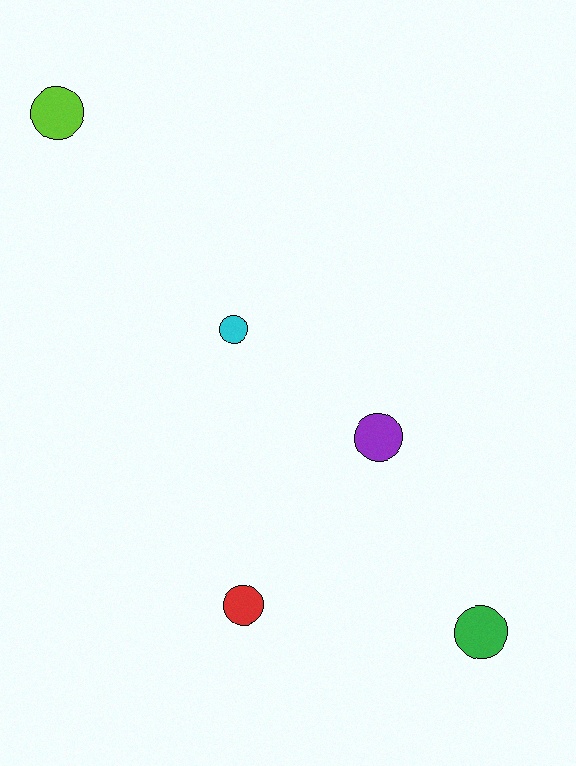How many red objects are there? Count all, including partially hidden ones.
There is 1 red object.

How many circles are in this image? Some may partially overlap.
There are 5 circles.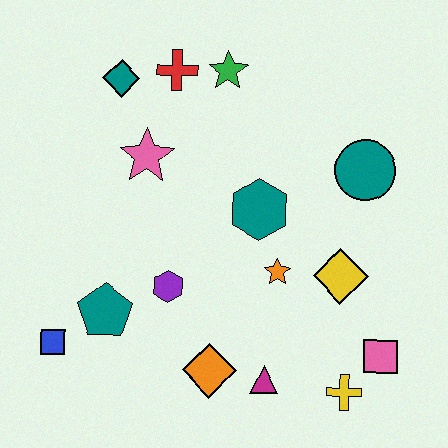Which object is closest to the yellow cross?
The pink square is closest to the yellow cross.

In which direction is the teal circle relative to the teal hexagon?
The teal circle is to the right of the teal hexagon.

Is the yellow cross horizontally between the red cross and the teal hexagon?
No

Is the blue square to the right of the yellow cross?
No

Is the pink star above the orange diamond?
Yes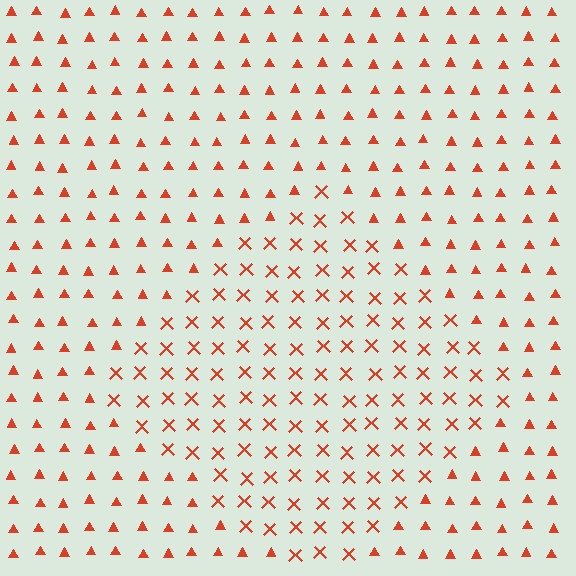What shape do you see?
I see a diamond.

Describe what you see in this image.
The image is filled with small red elements arranged in a uniform grid. A diamond-shaped region contains X marks, while the surrounding area contains triangles. The boundary is defined purely by the change in element shape.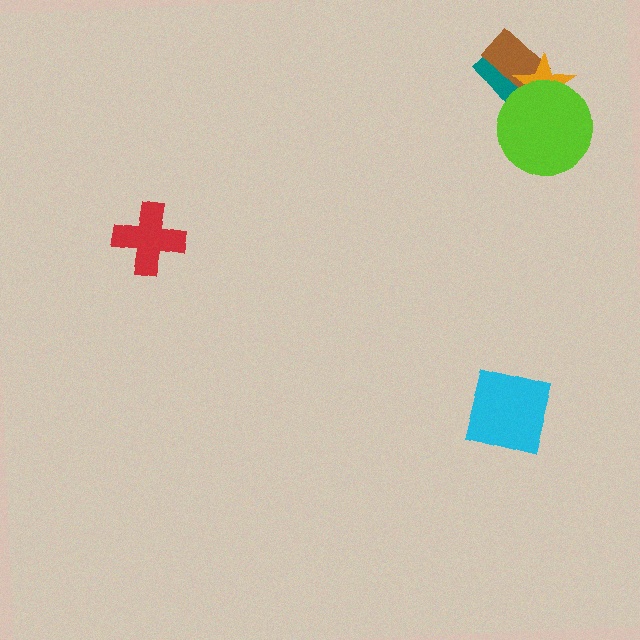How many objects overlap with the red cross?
0 objects overlap with the red cross.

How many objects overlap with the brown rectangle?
2 objects overlap with the brown rectangle.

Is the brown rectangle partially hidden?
Yes, it is partially covered by another shape.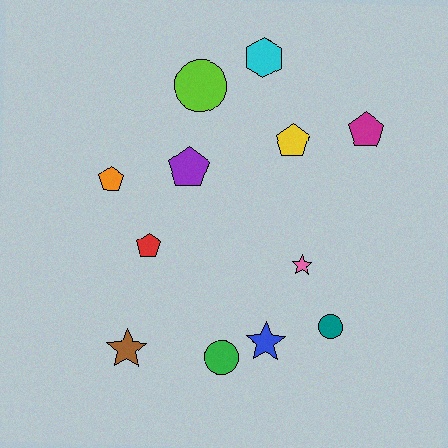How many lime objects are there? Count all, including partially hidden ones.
There is 1 lime object.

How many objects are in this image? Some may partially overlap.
There are 12 objects.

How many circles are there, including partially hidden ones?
There are 3 circles.